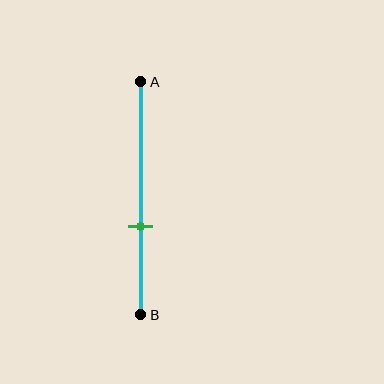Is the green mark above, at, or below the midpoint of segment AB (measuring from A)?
The green mark is below the midpoint of segment AB.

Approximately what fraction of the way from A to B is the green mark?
The green mark is approximately 60% of the way from A to B.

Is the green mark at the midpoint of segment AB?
No, the mark is at about 60% from A, not at the 50% midpoint.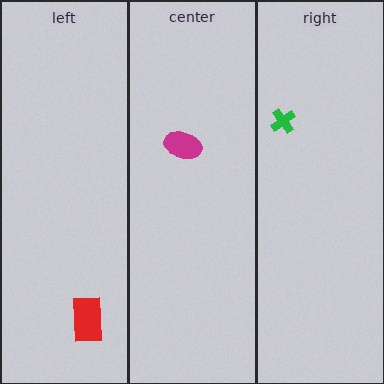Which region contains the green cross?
The right region.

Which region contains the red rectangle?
The left region.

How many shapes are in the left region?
1.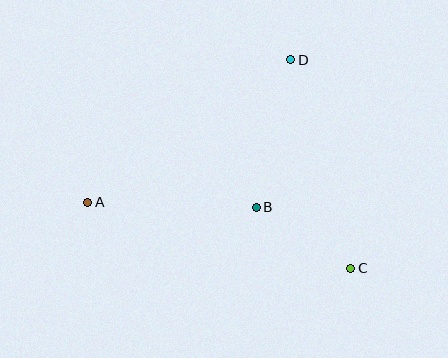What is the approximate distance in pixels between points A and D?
The distance between A and D is approximately 248 pixels.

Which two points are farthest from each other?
Points A and C are farthest from each other.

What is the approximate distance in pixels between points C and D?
The distance between C and D is approximately 217 pixels.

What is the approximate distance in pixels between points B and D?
The distance between B and D is approximately 151 pixels.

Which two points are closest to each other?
Points B and C are closest to each other.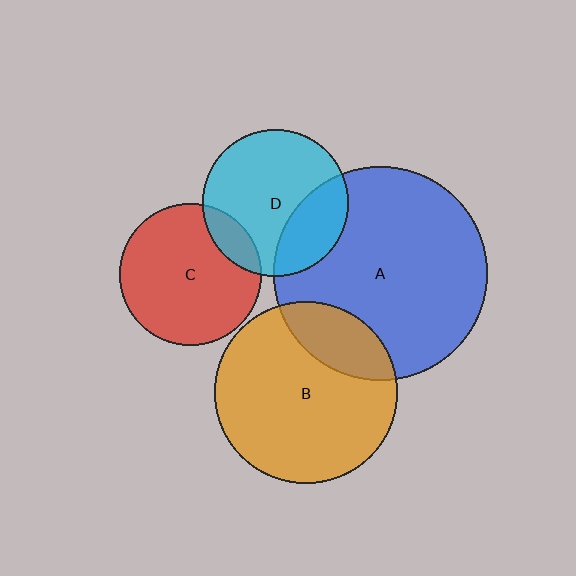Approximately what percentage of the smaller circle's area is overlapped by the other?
Approximately 20%.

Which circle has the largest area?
Circle A (blue).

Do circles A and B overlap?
Yes.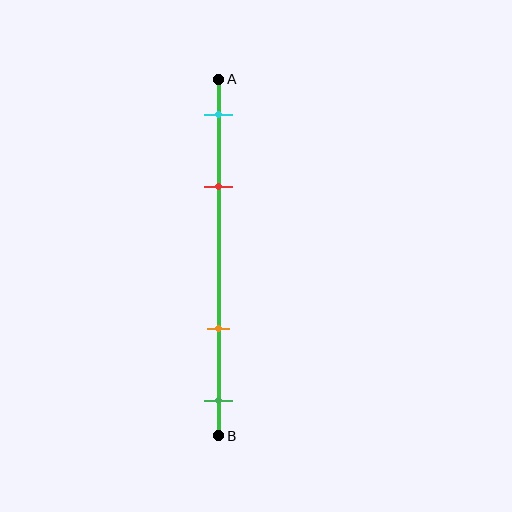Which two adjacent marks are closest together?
The cyan and red marks are the closest adjacent pair.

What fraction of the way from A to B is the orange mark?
The orange mark is approximately 70% (0.7) of the way from A to B.